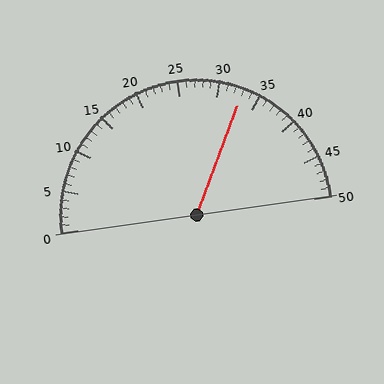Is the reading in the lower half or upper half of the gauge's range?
The reading is in the upper half of the range (0 to 50).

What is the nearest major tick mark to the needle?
The nearest major tick mark is 35.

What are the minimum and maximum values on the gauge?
The gauge ranges from 0 to 50.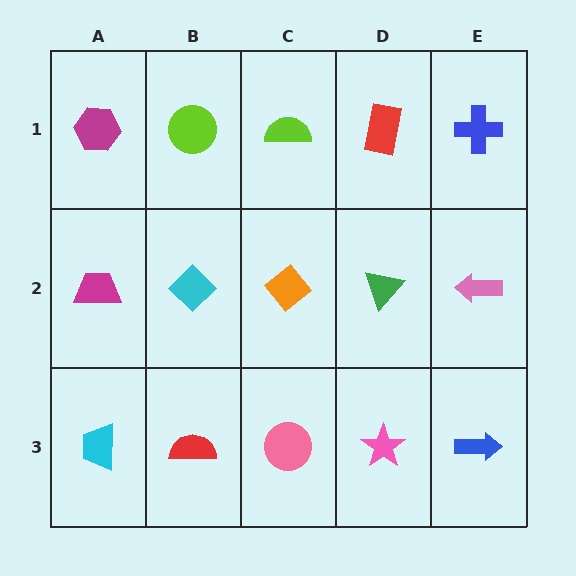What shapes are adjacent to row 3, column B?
A cyan diamond (row 2, column B), a cyan trapezoid (row 3, column A), a pink circle (row 3, column C).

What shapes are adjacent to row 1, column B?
A cyan diamond (row 2, column B), a magenta hexagon (row 1, column A), a lime semicircle (row 1, column C).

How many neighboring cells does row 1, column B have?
3.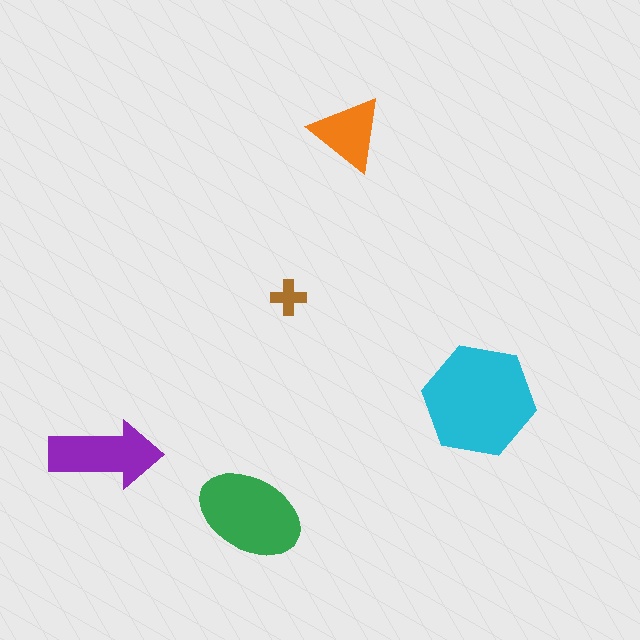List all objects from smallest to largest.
The brown cross, the orange triangle, the purple arrow, the green ellipse, the cyan hexagon.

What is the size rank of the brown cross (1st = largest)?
5th.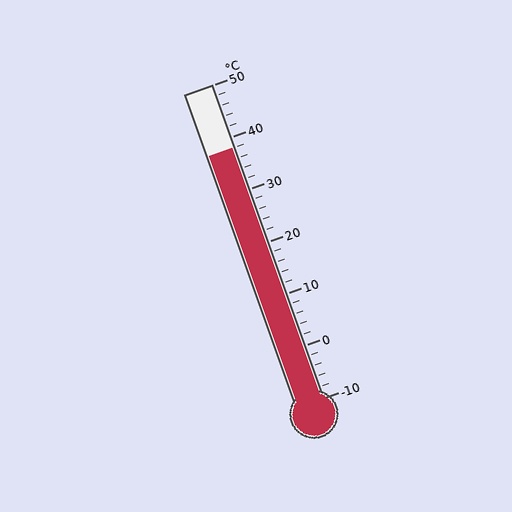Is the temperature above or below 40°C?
The temperature is below 40°C.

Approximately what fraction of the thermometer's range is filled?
The thermometer is filled to approximately 80% of its range.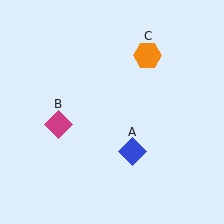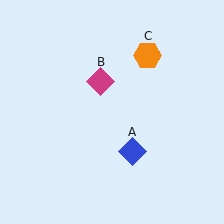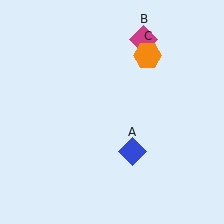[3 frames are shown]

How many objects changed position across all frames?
1 object changed position: magenta diamond (object B).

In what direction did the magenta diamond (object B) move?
The magenta diamond (object B) moved up and to the right.